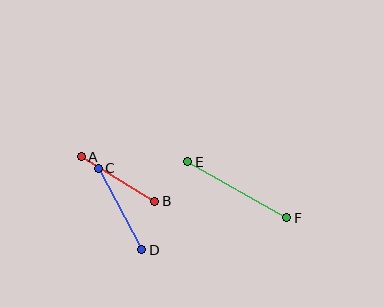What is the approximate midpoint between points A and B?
The midpoint is at approximately (118, 179) pixels.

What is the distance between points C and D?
The distance is approximately 93 pixels.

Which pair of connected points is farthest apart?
Points E and F are farthest apart.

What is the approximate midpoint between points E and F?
The midpoint is at approximately (237, 190) pixels.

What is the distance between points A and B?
The distance is approximately 86 pixels.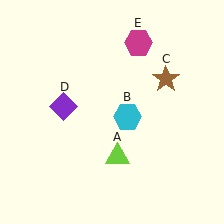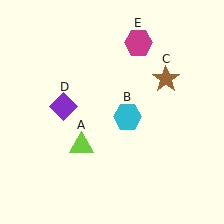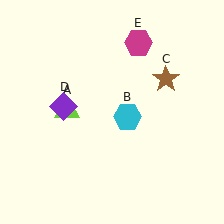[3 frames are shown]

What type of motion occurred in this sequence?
The lime triangle (object A) rotated clockwise around the center of the scene.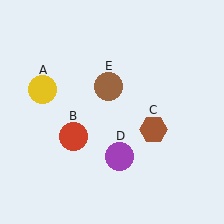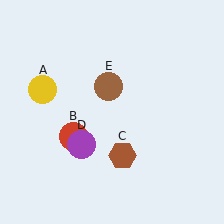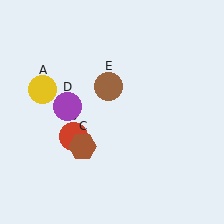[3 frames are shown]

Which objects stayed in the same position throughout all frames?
Yellow circle (object A) and red circle (object B) and brown circle (object E) remained stationary.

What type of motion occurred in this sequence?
The brown hexagon (object C), purple circle (object D) rotated clockwise around the center of the scene.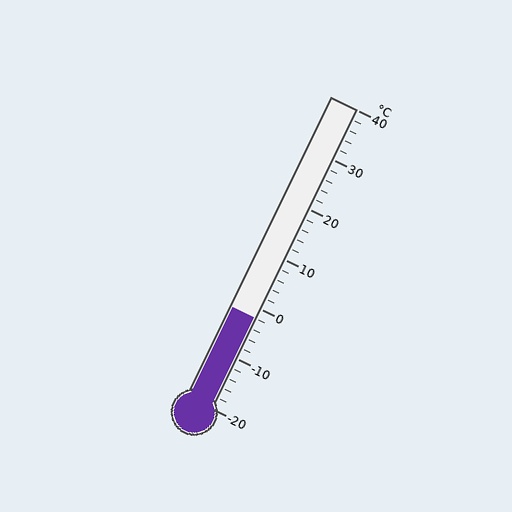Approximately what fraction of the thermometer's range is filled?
The thermometer is filled to approximately 30% of its range.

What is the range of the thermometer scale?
The thermometer scale ranges from -20°C to 40°C.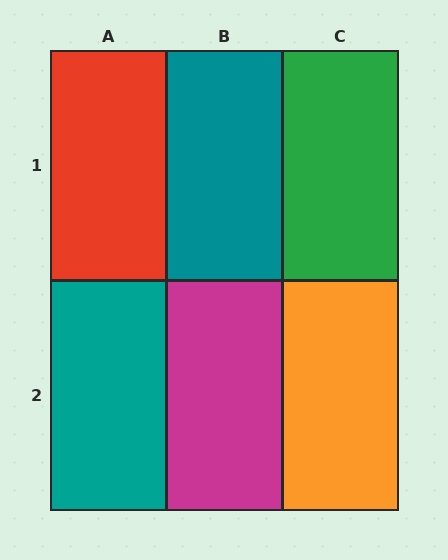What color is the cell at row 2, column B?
Magenta.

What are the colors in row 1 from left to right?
Red, teal, green.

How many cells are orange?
1 cell is orange.